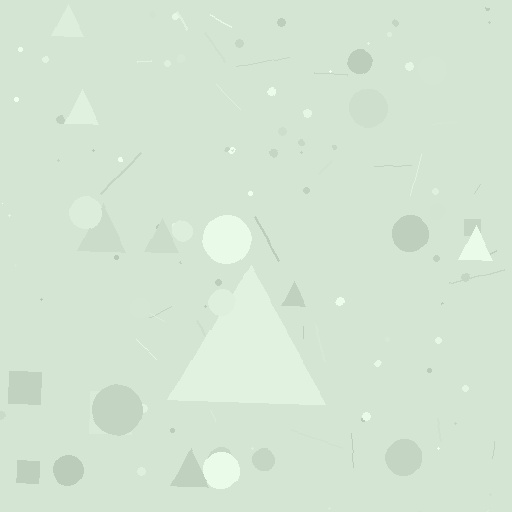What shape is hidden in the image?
A triangle is hidden in the image.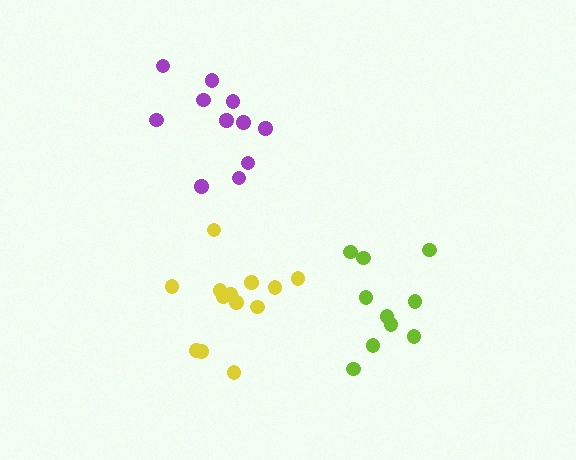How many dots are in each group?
Group 1: 13 dots, Group 2: 10 dots, Group 3: 11 dots (34 total).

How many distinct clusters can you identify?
There are 3 distinct clusters.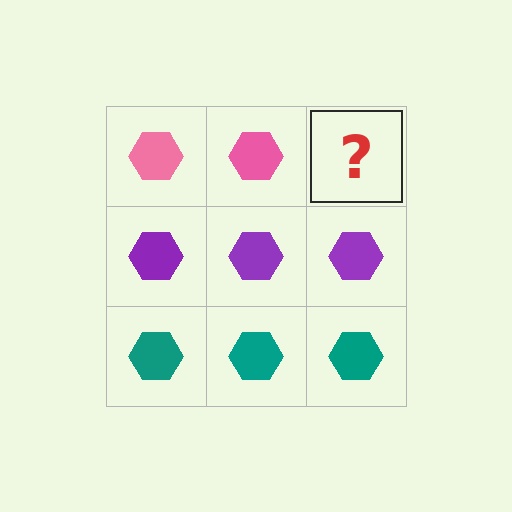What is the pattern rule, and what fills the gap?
The rule is that each row has a consistent color. The gap should be filled with a pink hexagon.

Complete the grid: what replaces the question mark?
The question mark should be replaced with a pink hexagon.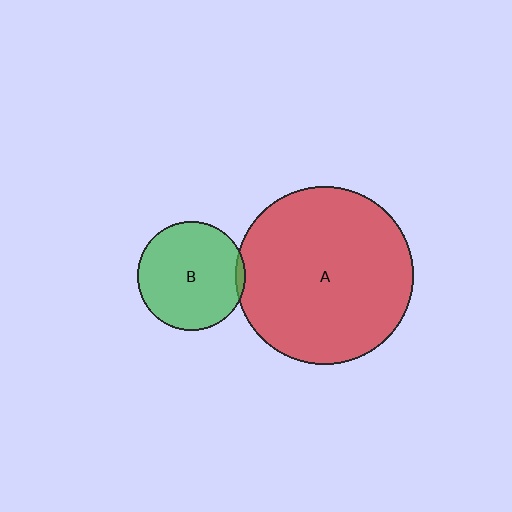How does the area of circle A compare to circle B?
Approximately 2.7 times.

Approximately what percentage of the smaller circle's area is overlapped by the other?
Approximately 5%.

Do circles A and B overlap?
Yes.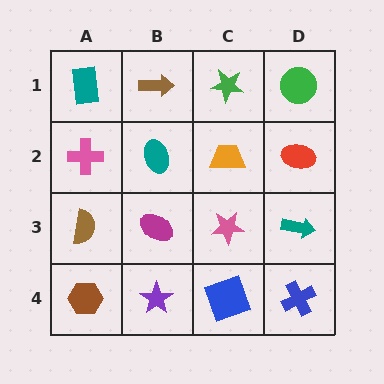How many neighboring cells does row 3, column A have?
3.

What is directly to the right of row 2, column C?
A red ellipse.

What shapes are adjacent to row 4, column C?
A pink star (row 3, column C), a purple star (row 4, column B), a blue cross (row 4, column D).